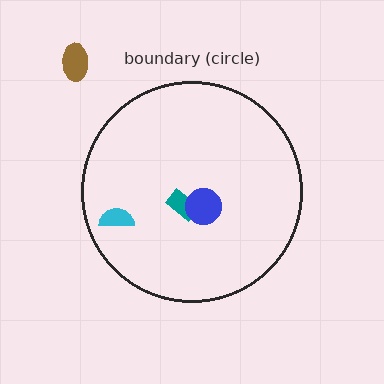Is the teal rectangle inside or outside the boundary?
Inside.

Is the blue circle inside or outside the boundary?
Inside.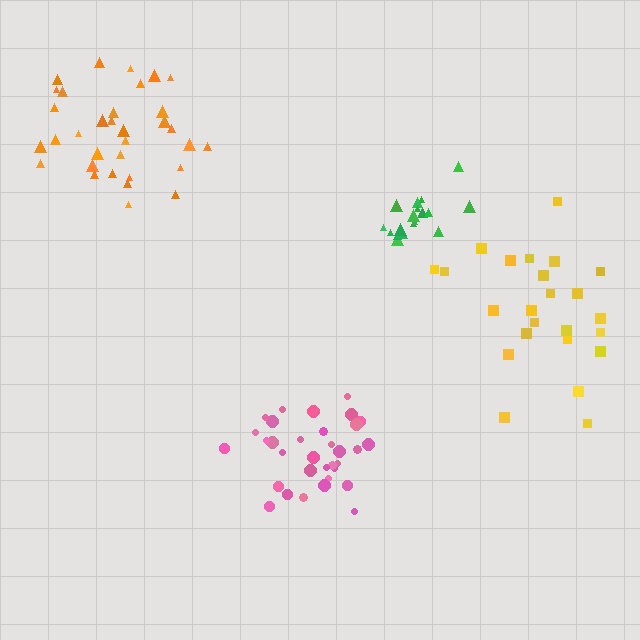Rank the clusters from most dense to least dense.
pink, green, orange, yellow.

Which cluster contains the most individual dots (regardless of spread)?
Orange (34).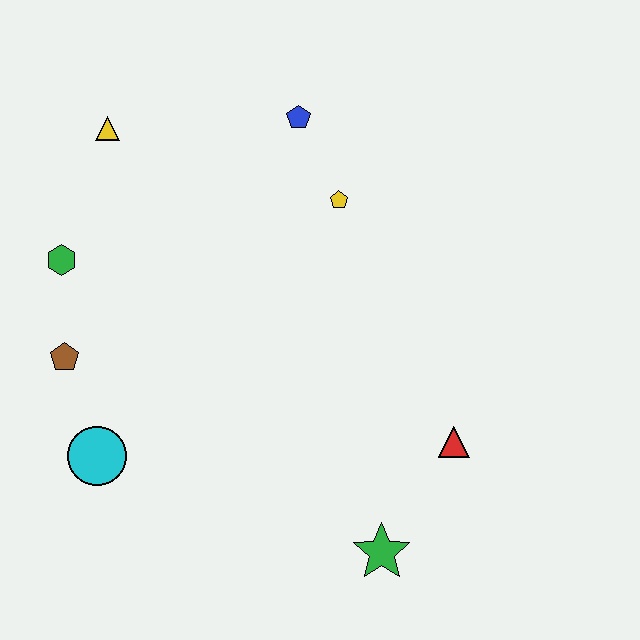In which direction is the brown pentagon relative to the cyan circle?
The brown pentagon is above the cyan circle.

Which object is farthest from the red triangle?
The yellow triangle is farthest from the red triangle.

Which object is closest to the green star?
The red triangle is closest to the green star.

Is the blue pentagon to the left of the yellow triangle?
No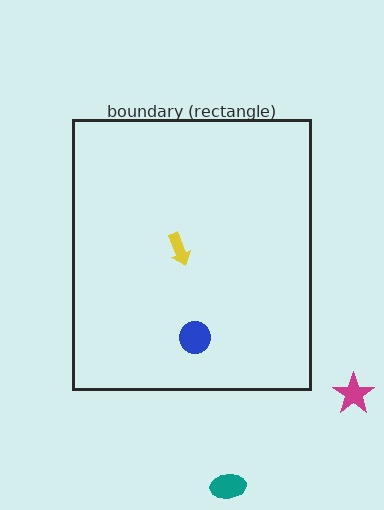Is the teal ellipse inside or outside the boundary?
Outside.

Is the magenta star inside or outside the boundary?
Outside.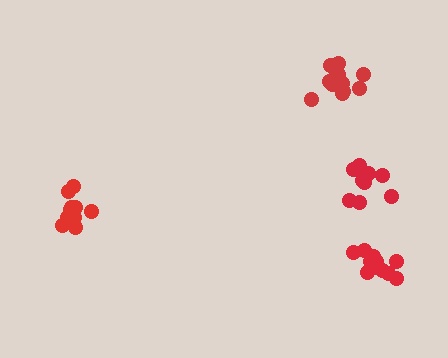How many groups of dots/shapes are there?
There are 4 groups.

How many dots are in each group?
Group 1: 11 dots, Group 2: 9 dots, Group 3: 13 dots, Group 4: 11 dots (44 total).